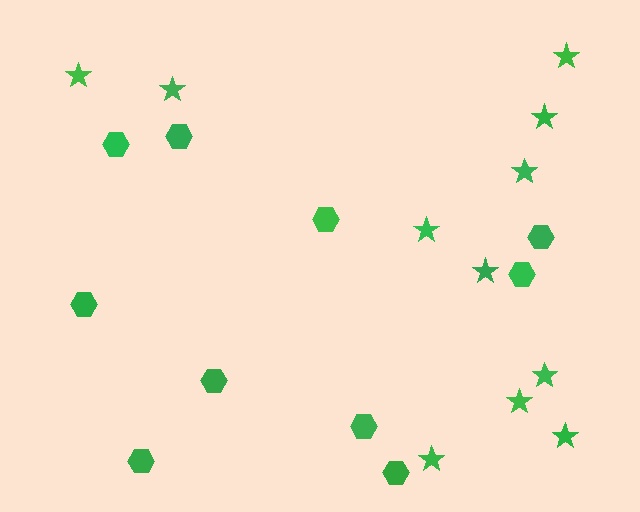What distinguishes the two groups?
There are 2 groups: one group of hexagons (10) and one group of stars (11).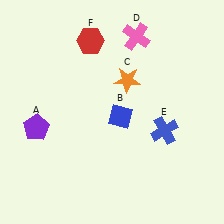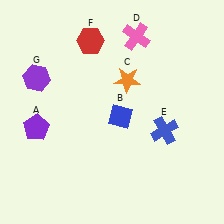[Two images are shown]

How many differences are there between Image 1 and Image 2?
There is 1 difference between the two images.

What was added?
A purple hexagon (G) was added in Image 2.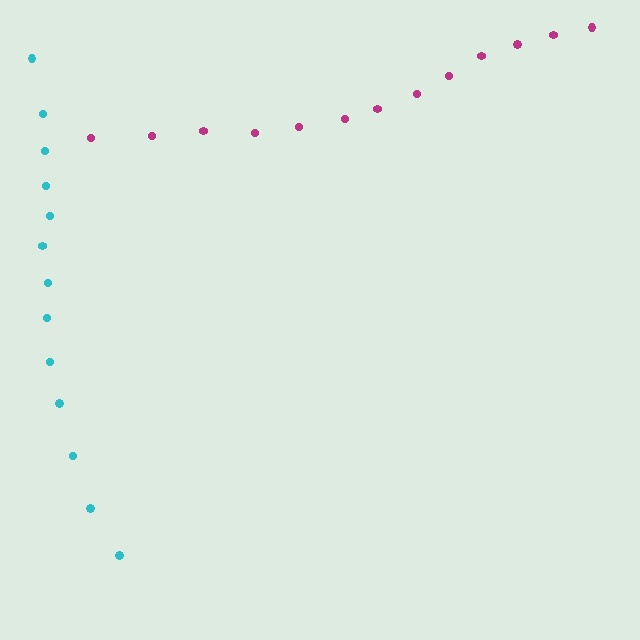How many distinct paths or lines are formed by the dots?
There are 2 distinct paths.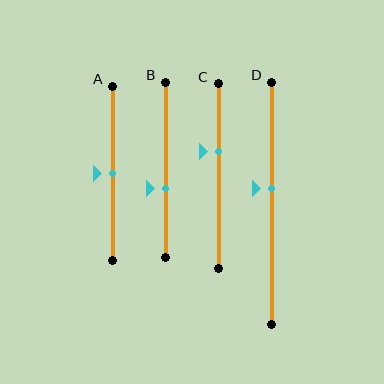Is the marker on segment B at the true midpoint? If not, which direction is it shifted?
No, the marker on segment B is shifted downward by about 11% of the segment length.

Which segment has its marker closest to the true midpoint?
Segment A has its marker closest to the true midpoint.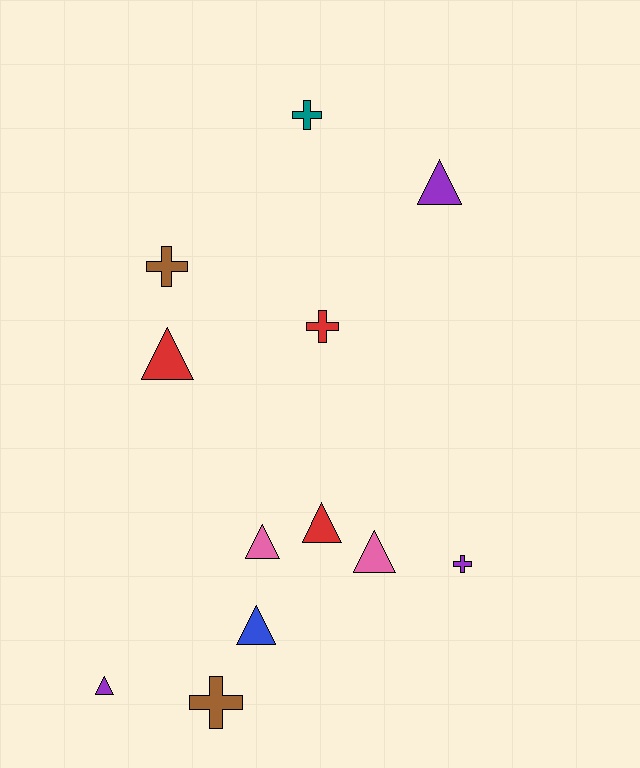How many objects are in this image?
There are 12 objects.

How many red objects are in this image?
There are 3 red objects.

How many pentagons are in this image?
There are no pentagons.